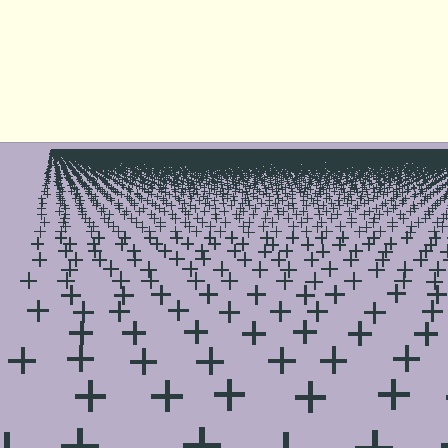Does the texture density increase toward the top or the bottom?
Density increases toward the top.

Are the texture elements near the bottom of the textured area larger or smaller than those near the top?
Larger. Near the bottom, elements are closer to the viewer and appear at a bigger on-screen size.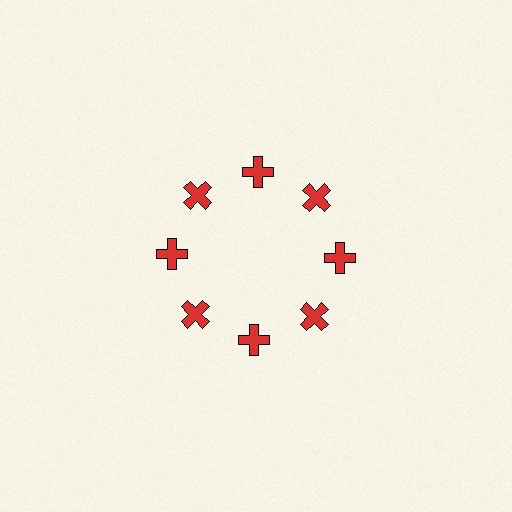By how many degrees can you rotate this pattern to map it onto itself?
The pattern maps onto itself every 45 degrees of rotation.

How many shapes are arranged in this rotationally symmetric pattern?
There are 8 shapes, arranged in 8 groups of 1.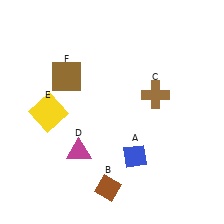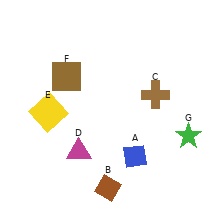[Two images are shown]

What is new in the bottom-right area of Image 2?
A green star (G) was added in the bottom-right area of Image 2.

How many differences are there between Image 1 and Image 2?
There is 1 difference between the two images.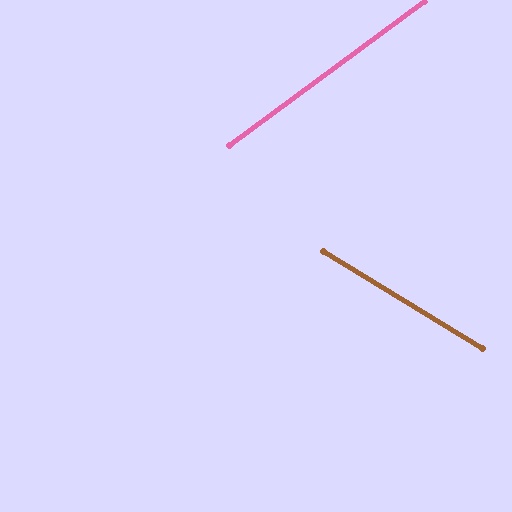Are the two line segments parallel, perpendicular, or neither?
Neither parallel nor perpendicular — they differ by about 68°.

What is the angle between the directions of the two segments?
Approximately 68 degrees.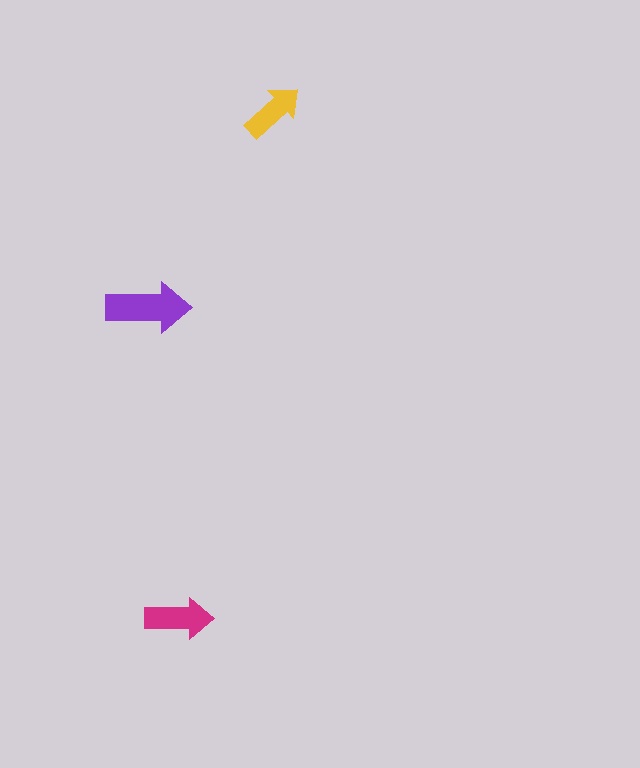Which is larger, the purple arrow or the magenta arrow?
The purple one.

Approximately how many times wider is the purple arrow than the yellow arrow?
About 1.5 times wider.